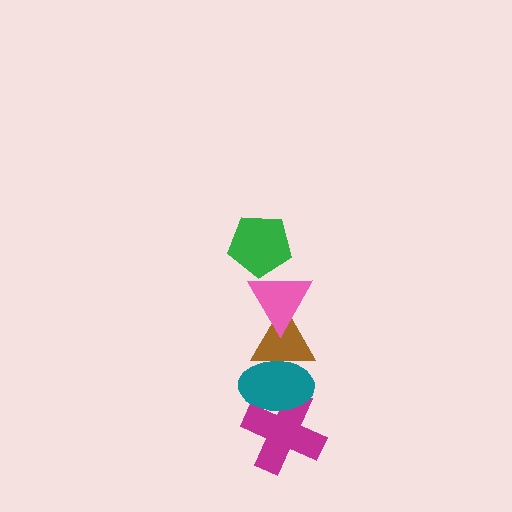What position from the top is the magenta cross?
The magenta cross is 5th from the top.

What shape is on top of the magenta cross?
The teal ellipse is on top of the magenta cross.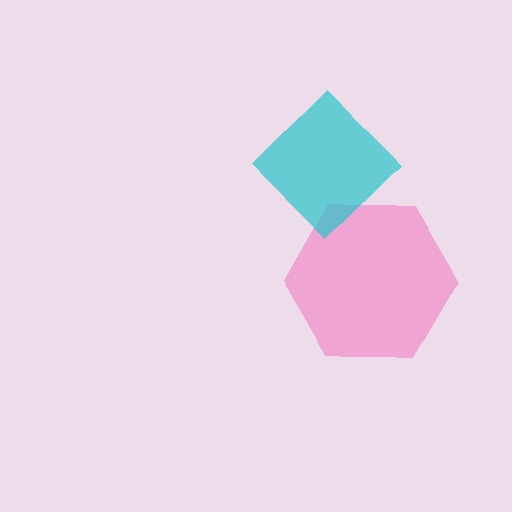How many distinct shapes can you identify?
There are 2 distinct shapes: a pink hexagon, a cyan diamond.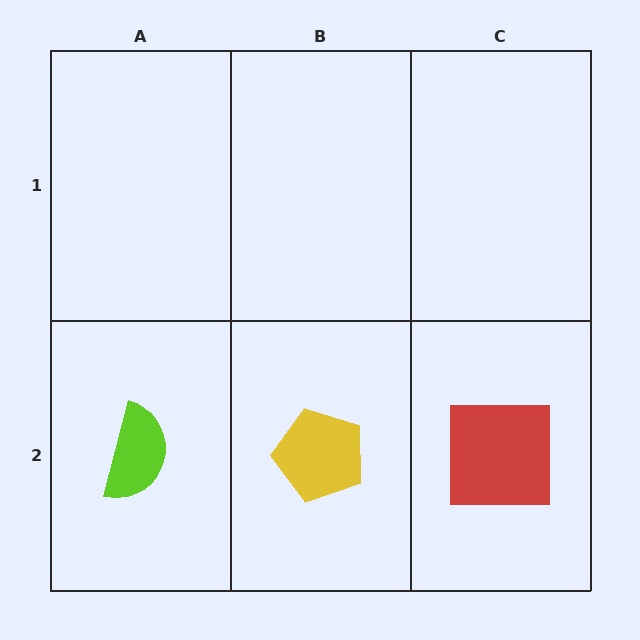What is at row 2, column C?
A red square.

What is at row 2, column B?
A yellow pentagon.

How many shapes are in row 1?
0 shapes.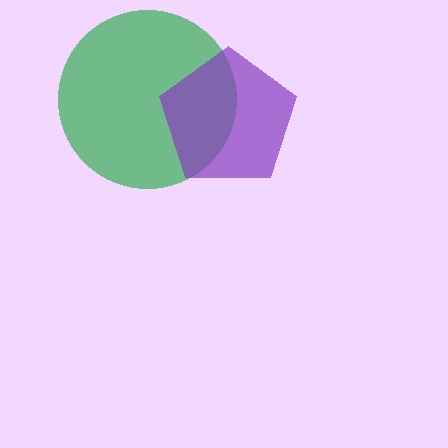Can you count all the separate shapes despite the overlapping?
Yes, there are 2 separate shapes.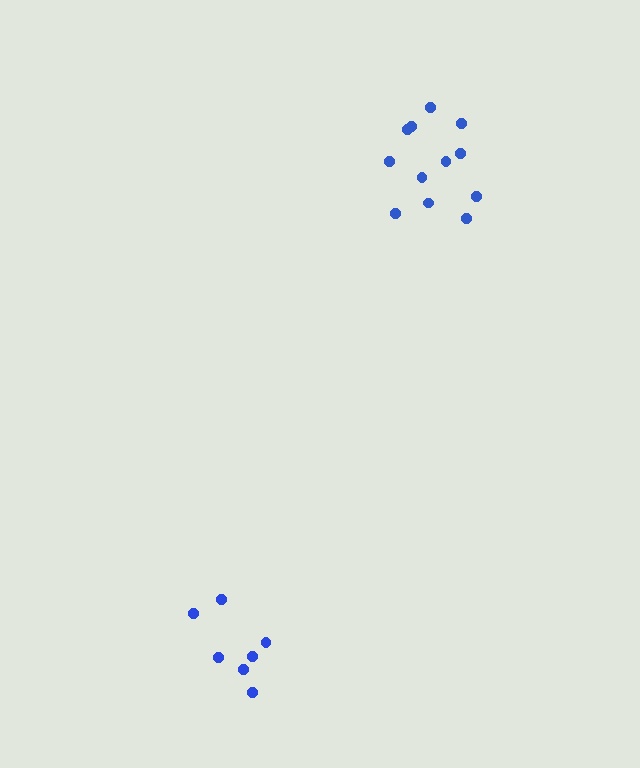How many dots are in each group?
Group 1: 7 dots, Group 2: 12 dots (19 total).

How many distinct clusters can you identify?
There are 2 distinct clusters.